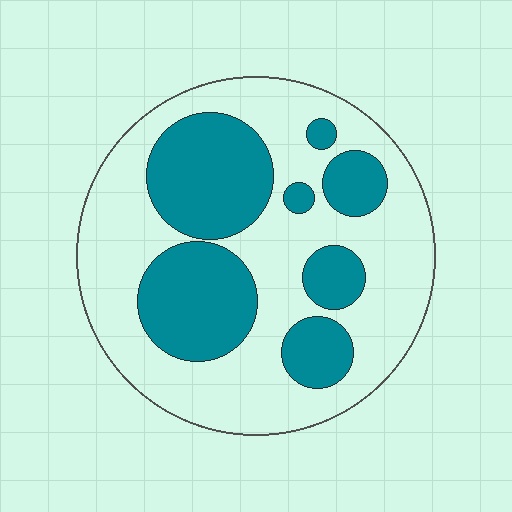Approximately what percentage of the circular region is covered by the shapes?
Approximately 35%.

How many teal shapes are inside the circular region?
7.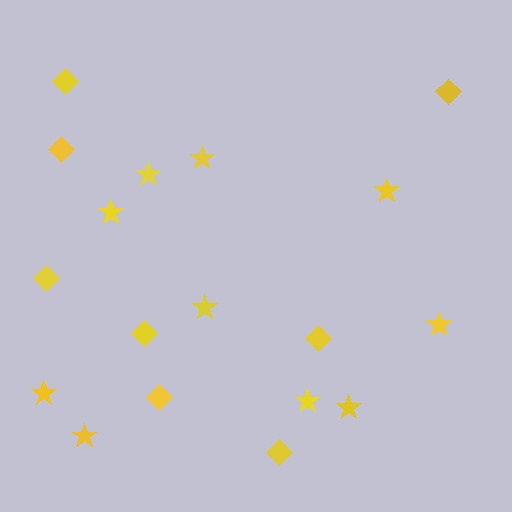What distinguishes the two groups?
There are 2 groups: one group of stars (10) and one group of diamonds (8).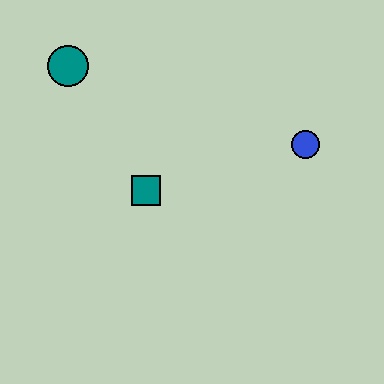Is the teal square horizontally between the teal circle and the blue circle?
Yes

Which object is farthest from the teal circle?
The blue circle is farthest from the teal circle.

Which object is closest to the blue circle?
The teal square is closest to the blue circle.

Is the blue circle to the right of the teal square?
Yes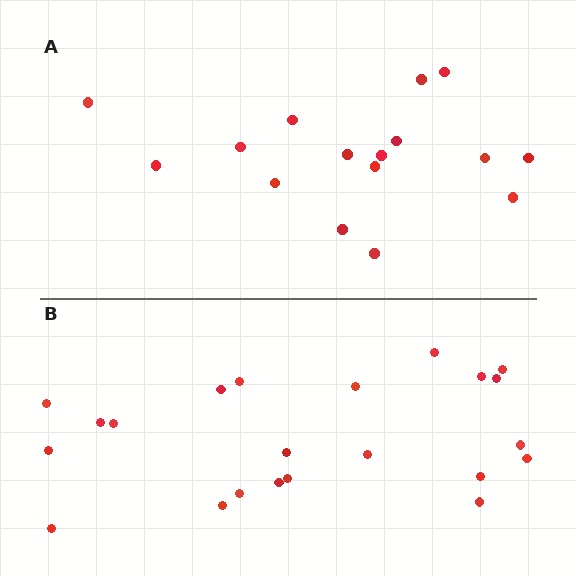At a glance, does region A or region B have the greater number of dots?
Region B (the bottom region) has more dots.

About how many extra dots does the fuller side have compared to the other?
Region B has about 6 more dots than region A.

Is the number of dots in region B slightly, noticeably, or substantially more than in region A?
Region B has noticeably more, but not dramatically so. The ratio is roughly 1.4 to 1.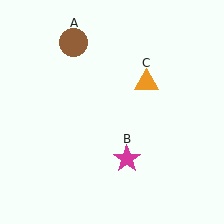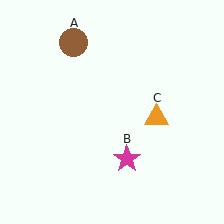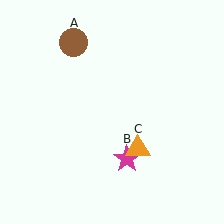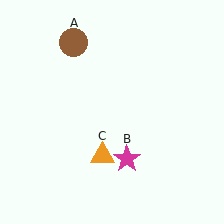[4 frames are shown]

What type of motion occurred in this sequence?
The orange triangle (object C) rotated clockwise around the center of the scene.